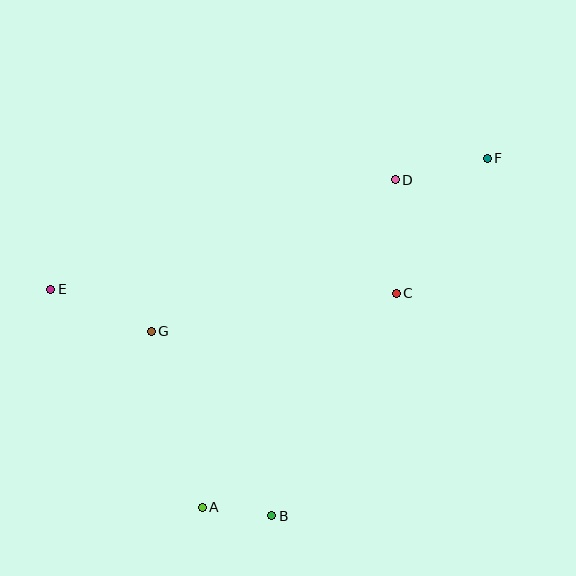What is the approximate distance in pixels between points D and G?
The distance between D and G is approximately 287 pixels.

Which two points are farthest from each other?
Points E and F are farthest from each other.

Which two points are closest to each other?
Points A and B are closest to each other.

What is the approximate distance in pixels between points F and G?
The distance between F and G is approximately 378 pixels.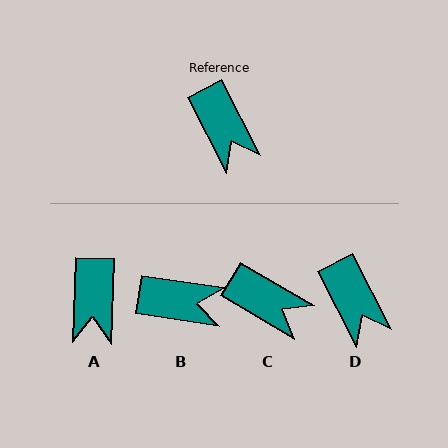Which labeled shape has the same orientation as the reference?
D.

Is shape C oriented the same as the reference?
No, it is off by about 32 degrees.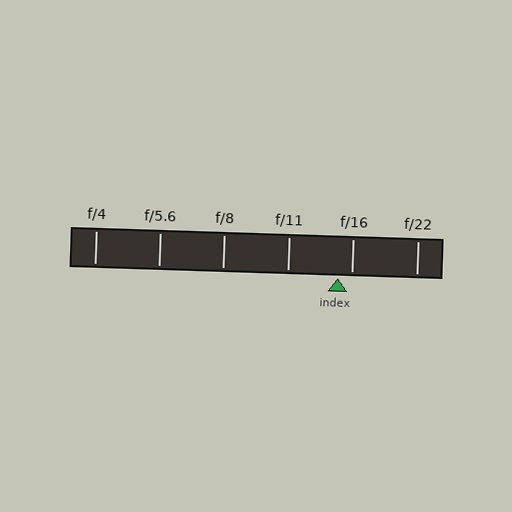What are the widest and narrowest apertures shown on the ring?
The widest aperture shown is f/4 and the narrowest is f/22.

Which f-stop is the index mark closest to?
The index mark is closest to f/16.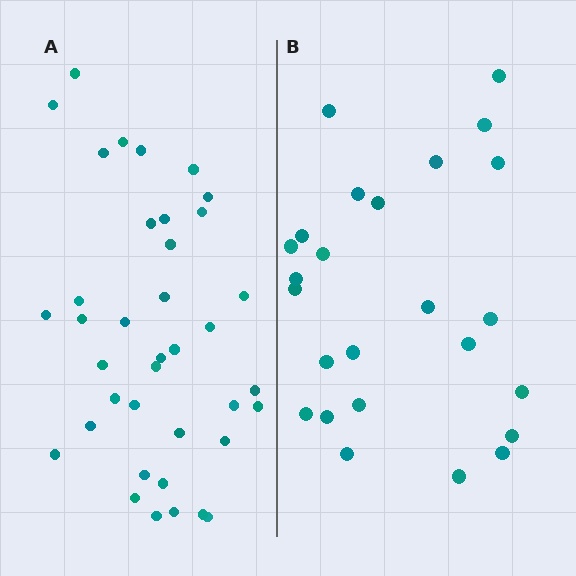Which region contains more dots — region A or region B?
Region A (the left region) has more dots.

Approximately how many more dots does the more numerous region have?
Region A has approximately 15 more dots than region B.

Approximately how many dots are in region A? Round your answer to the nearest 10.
About 40 dots. (The exact count is 38, which rounds to 40.)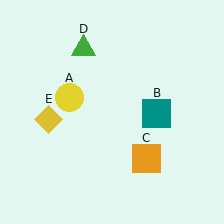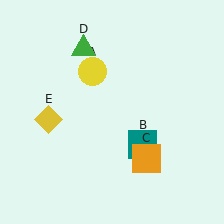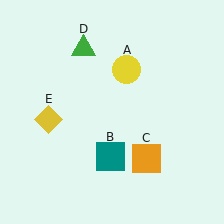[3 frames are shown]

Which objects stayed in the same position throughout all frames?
Orange square (object C) and green triangle (object D) and yellow diamond (object E) remained stationary.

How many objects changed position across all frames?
2 objects changed position: yellow circle (object A), teal square (object B).